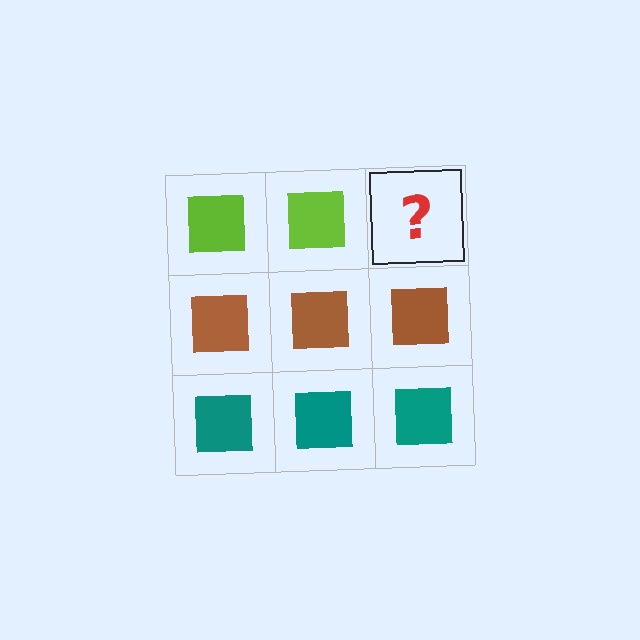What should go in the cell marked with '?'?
The missing cell should contain a lime square.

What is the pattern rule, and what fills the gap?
The rule is that each row has a consistent color. The gap should be filled with a lime square.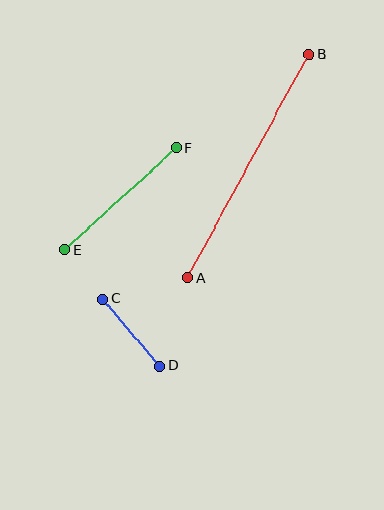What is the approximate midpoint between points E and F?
The midpoint is at approximately (120, 199) pixels.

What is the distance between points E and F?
The distance is approximately 151 pixels.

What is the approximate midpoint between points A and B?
The midpoint is at approximately (249, 166) pixels.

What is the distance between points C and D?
The distance is approximately 88 pixels.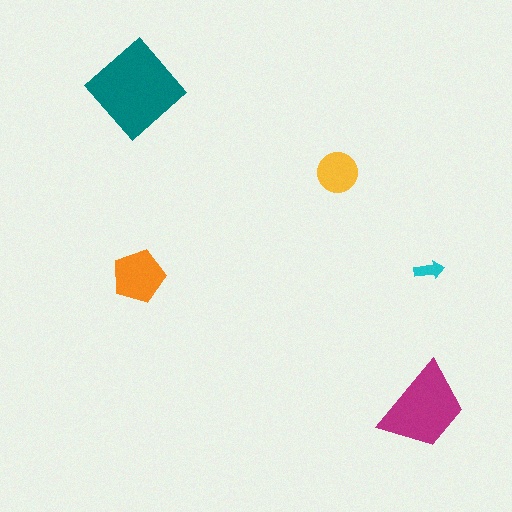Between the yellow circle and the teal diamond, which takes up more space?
The teal diamond.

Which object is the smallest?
The cyan arrow.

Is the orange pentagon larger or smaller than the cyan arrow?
Larger.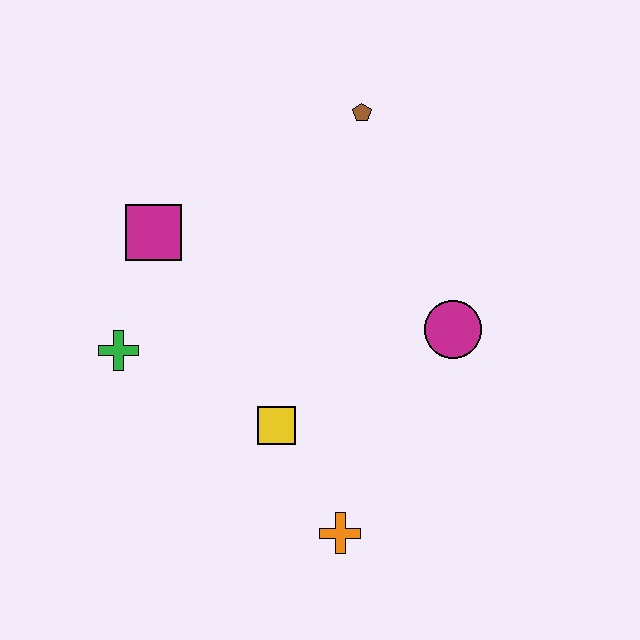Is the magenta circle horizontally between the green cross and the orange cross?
No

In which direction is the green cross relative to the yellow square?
The green cross is to the left of the yellow square.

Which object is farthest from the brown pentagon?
The orange cross is farthest from the brown pentagon.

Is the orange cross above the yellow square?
No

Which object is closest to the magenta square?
The green cross is closest to the magenta square.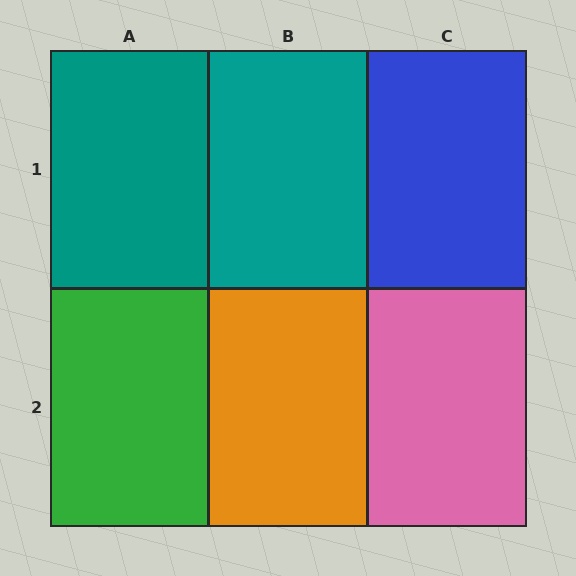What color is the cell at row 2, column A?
Green.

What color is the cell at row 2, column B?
Orange.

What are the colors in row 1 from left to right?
Teal, teal, blue.